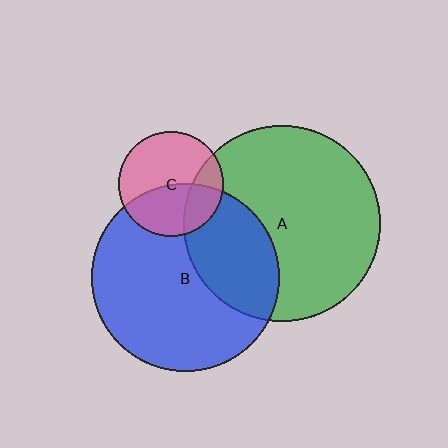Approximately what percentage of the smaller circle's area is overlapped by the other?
Approximately 45%.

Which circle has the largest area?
Circle A (green).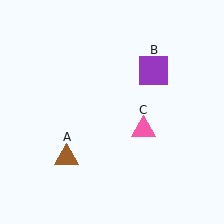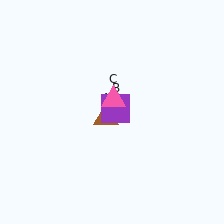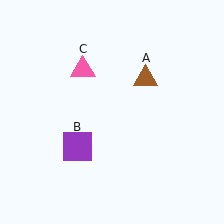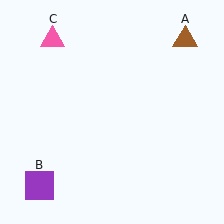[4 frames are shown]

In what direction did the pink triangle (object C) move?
The pink triangle (object C) moved up and to the left.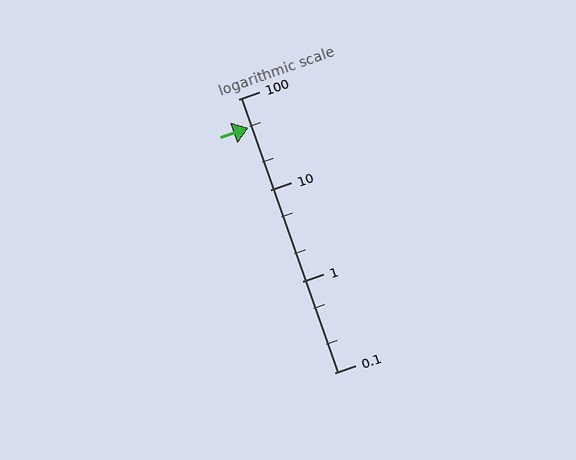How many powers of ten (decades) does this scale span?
The scale spans 3 decades, from 0.1 to 100.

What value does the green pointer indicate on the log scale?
The pointer indicates approximately 48.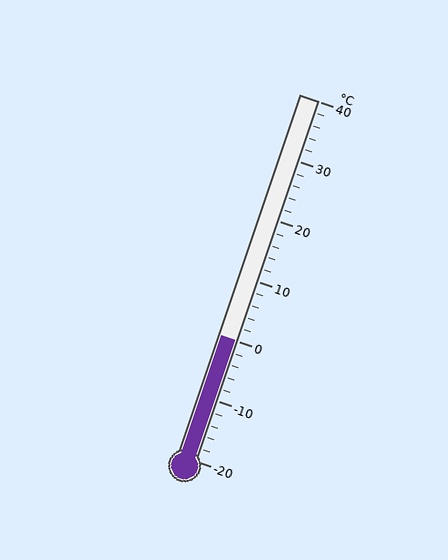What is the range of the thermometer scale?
The thermometer scale ranges from -20°C to 40°C.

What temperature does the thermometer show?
The thermometer shows approximately 0°C.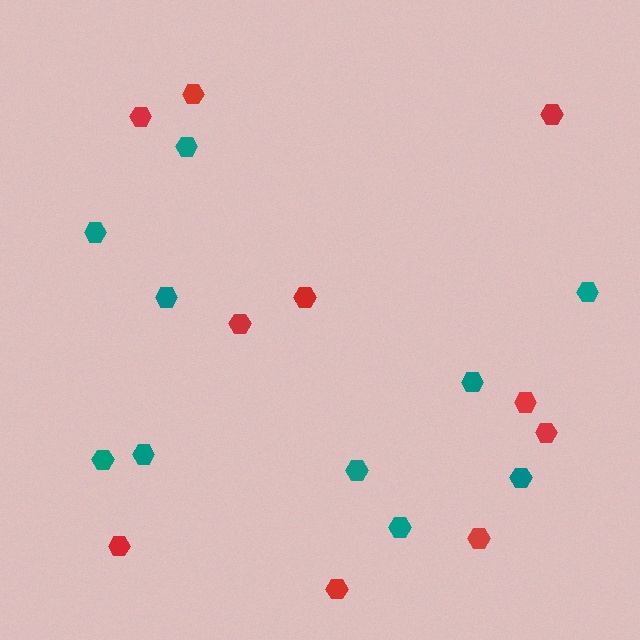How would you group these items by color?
There are 2 groups: one group of red hexagons (10) and one group of teal hexagons (10).